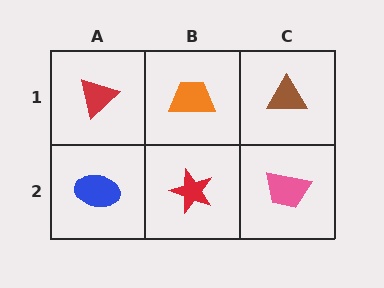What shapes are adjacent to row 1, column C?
A pink trapezoid (row 2, column C), an orange trapezoid (row 1, column B).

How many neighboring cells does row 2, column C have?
2.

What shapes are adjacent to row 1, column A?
A blue ellipse (row 2, column A), an orange trapezoid (row 1, column B).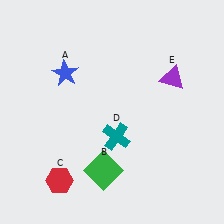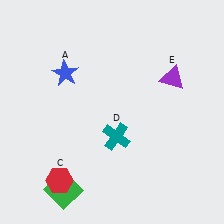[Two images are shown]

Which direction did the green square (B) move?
The green square (B) moved left.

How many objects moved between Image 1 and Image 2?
1 object moved between the two images.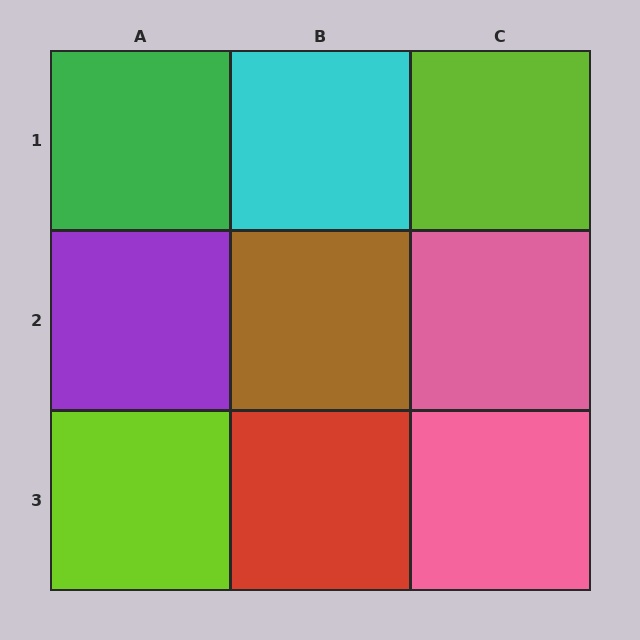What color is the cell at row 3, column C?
Pink.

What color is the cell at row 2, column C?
Pink.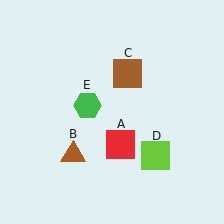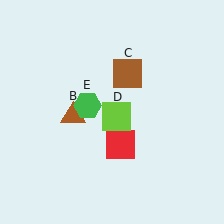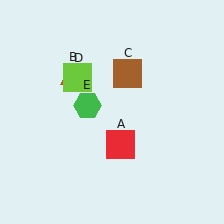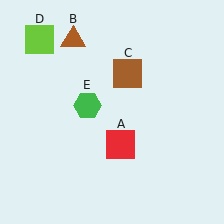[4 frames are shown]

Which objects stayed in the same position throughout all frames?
Red square (object A) and brown square (object C) and green hexagon (object E) remained stationary.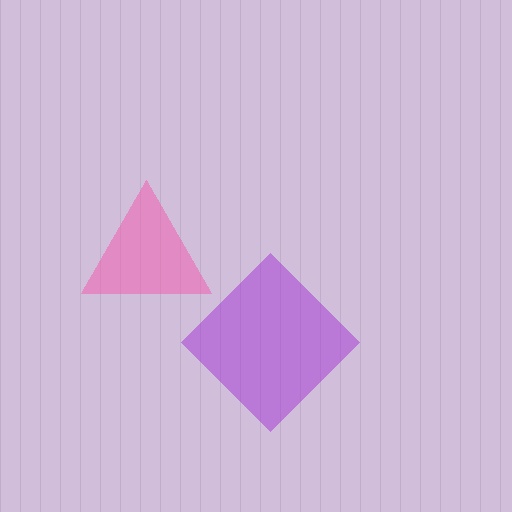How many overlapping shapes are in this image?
There are 2 overlapping shapes in the image.